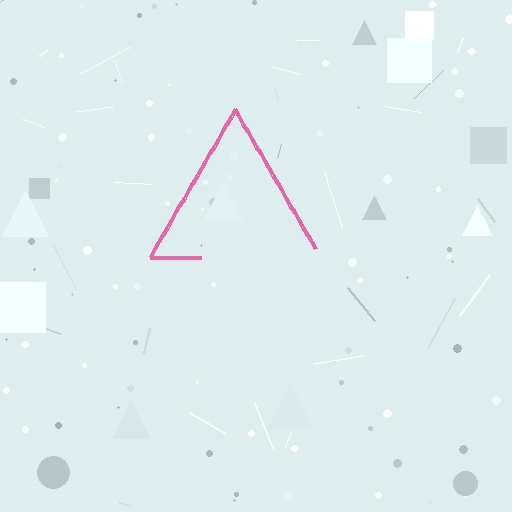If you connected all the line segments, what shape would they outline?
They would outline a triangle.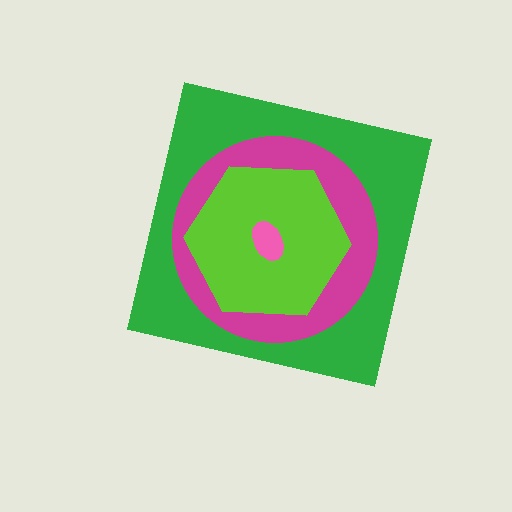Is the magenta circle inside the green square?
Yes.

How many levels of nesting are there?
4.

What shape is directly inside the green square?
The magenta circle.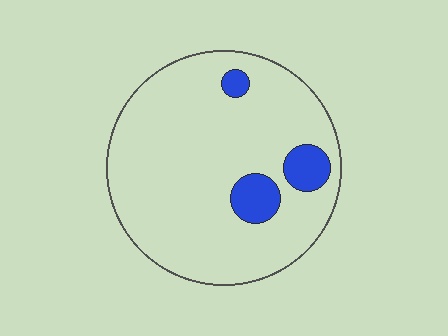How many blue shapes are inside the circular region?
3.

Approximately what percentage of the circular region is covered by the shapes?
Approximately 10%.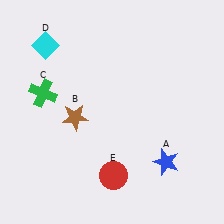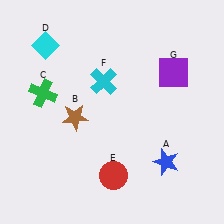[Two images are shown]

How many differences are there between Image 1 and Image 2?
There are 2 differences between the two images.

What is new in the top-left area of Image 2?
A cyan cross (F) was added in the top-left area of Image 2.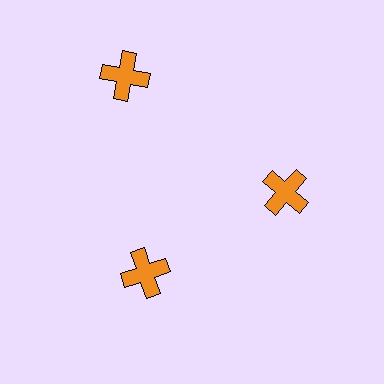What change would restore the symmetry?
The symmetry would be restored by moving it inward, back onto the ring so that all 3 crosses sit at equal angles and equal distance from the center.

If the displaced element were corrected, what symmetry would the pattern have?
It would have 3-fold rotational symmetry — the pattern would map onto itself every 120 degrees.